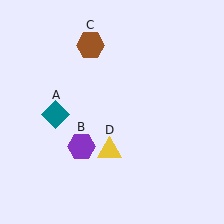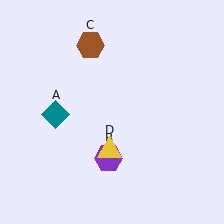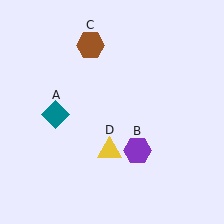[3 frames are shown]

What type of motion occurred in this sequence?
The purple hexagon (object B) rotated counterclockwise around the center of the scene.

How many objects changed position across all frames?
1 object changed position: purple hexagon (object B).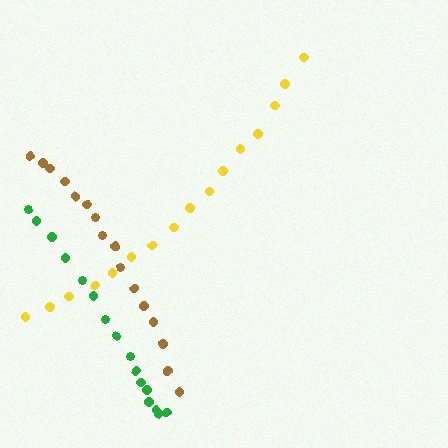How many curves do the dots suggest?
There are 3 distinct paths.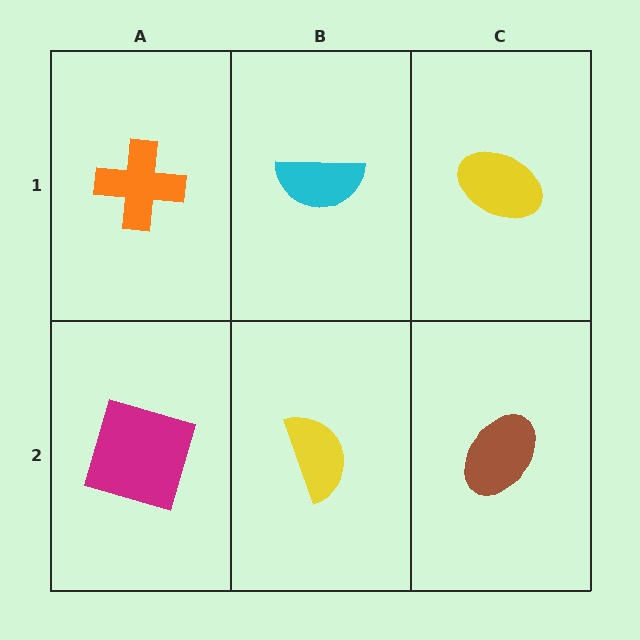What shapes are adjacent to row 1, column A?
A magenta square (row 2, column A), a cyan semicircle (row 1, column B).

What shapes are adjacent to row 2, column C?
A yellow ellipse (row 1, column C), a yellow semicircle (row 2, column B).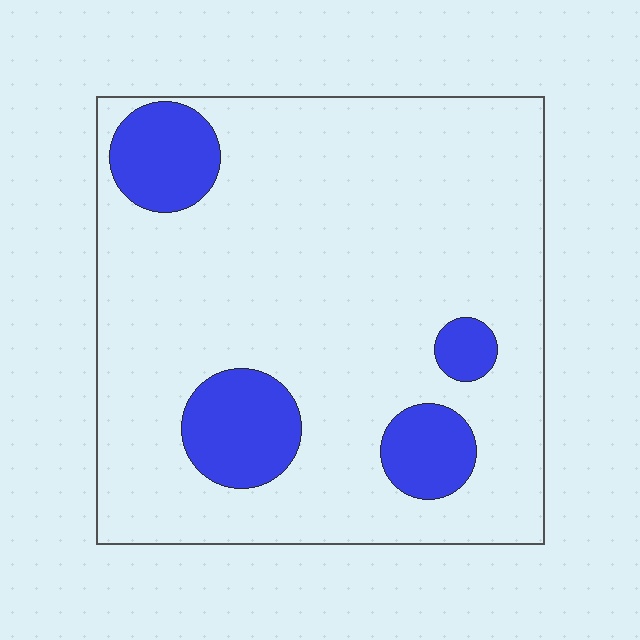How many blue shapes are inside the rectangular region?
4.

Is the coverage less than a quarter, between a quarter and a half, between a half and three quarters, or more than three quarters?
Less than a quarter.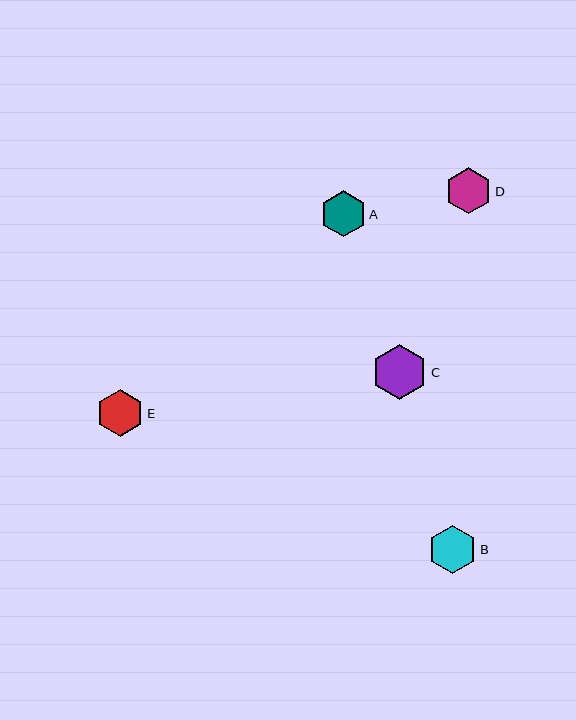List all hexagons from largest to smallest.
From largest to smallest: C, B, E, D, A.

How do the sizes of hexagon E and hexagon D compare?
Hexagon E and hexagon D are approximately the same size.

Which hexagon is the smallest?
Hexagon A is the smallest with a size of approximately 46 pixels.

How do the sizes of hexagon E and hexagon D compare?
Hexagon E and hexagon D are approximately the same size.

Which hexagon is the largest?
Hexagon C is the largest with a size of approximately 56 pixels.